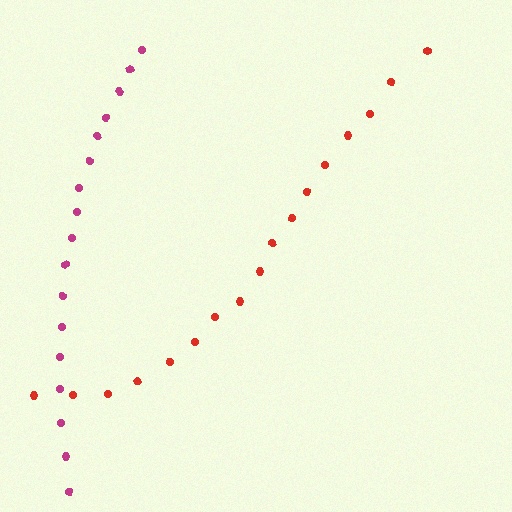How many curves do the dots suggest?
There are 2 distinct paths.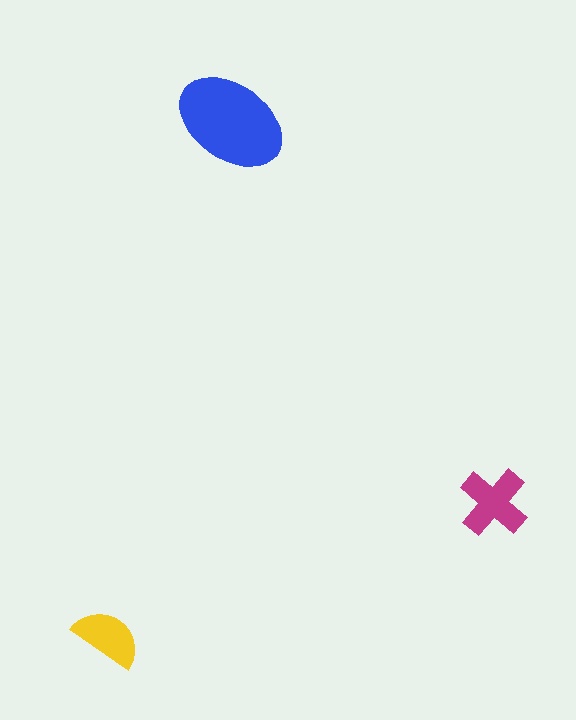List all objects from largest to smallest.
The blue ellipse, the magenta cross, the yellow semicircle.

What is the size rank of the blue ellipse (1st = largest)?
1st.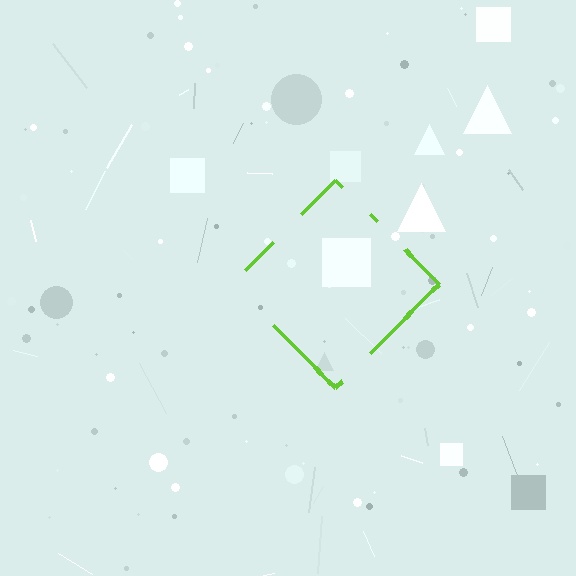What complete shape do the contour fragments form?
The contour fragments form a diamond.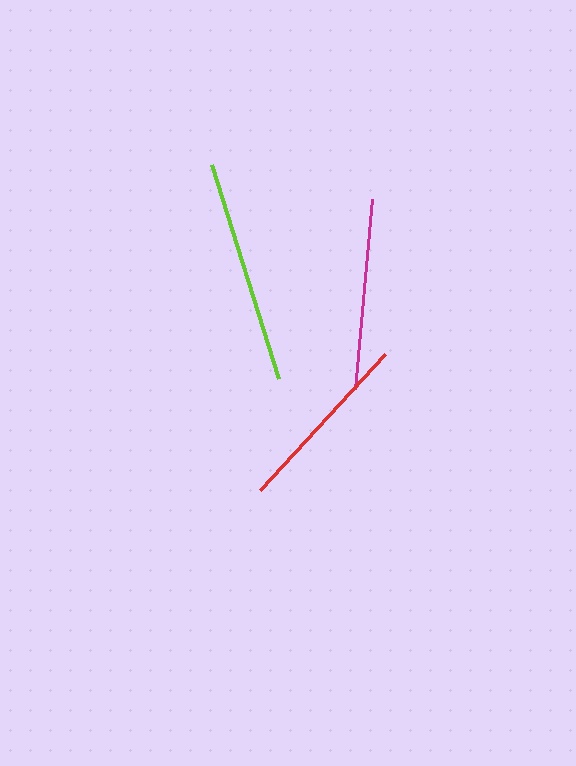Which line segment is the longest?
The lime line is the longest at approximately 224 pixels.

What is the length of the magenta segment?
The magenta segment is approximately 191 pixels long.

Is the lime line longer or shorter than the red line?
The lime line is longer than the red line.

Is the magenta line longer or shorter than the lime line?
The lime line is longer than the magenta line.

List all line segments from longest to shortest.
From longest to shortest: lime, magenta, red.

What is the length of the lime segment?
The lime segment is approximately 224 pixels long.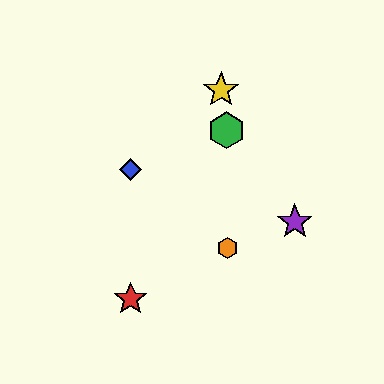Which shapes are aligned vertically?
The red star, the blue diamond are aligned vertically.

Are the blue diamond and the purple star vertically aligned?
No, the blue diamond is at x≈131 and the purple star is at x≈295.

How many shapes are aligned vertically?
2 shapes (the red star, the blue diamond) are aligned vertically.